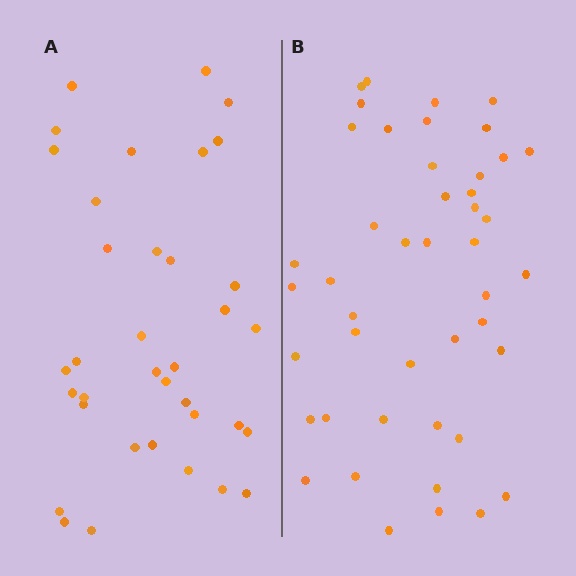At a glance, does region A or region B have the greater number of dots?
Region B (the right region) has more dots.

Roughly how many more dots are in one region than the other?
Region B has roughly 8 or so more dots than region A.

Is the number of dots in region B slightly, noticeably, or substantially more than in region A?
Region B has noticeably more, but not dramatically so. The ratio is roughly 1.2 to 1.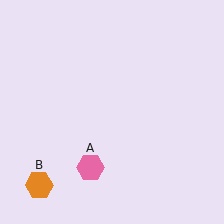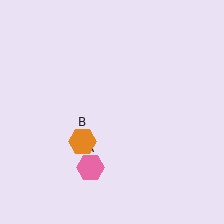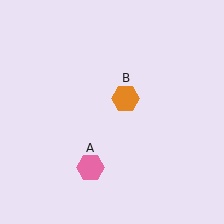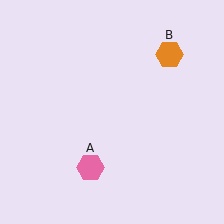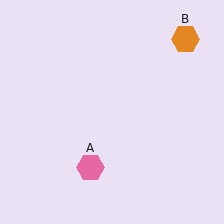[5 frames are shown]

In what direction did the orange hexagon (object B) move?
The orange hexagon (object B) moved up and to the right.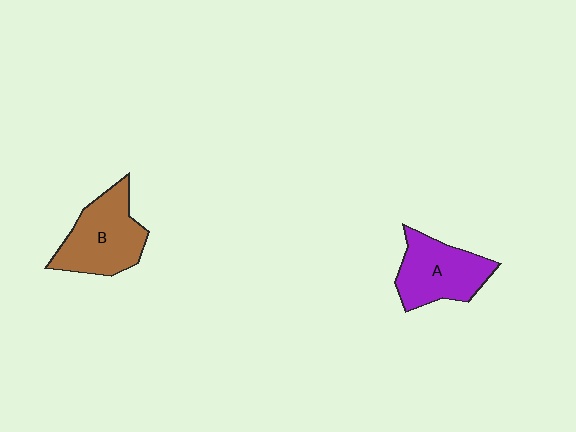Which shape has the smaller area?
Shape A (purple).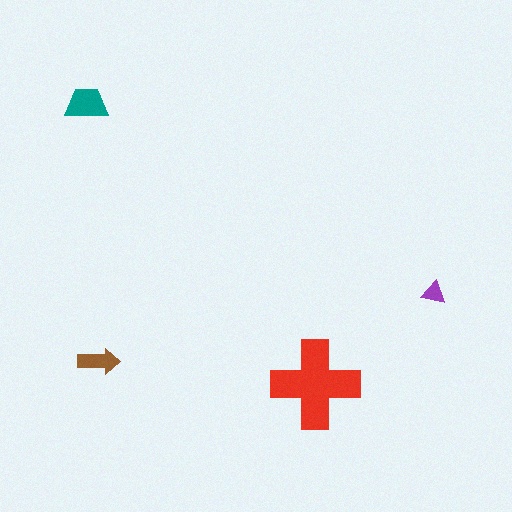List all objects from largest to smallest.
The red cross, the teal trapezoid, the brown arrow, the purple triangle.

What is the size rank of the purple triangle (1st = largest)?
4th.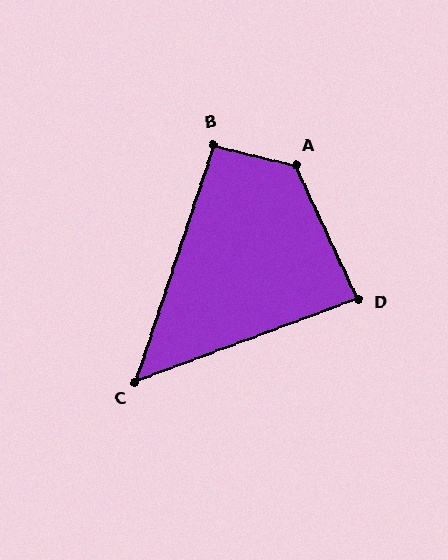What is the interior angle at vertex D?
Approximately 85 degrees (approximately right).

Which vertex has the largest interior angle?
A, at approximately 128 degrees.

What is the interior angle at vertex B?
Approximately 95 degrees (approximately right).